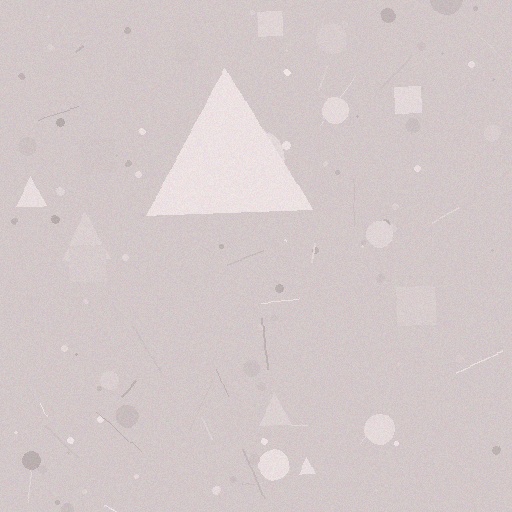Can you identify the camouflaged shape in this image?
The camouflaged shape is a triangle.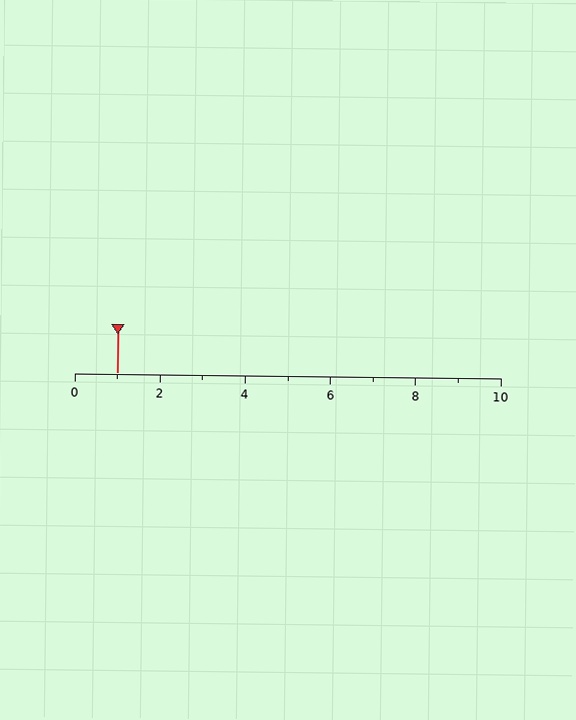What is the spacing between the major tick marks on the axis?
The major ticks are spaced 2 apart.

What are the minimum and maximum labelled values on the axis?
The axis runs from 0 to 10.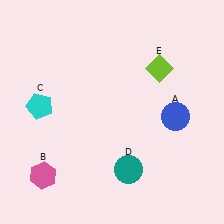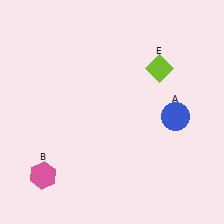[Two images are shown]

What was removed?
The teal circle (D), the cyan pentagon (C) were removed in Image 2.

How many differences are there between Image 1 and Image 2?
There are 2 differences between the two images.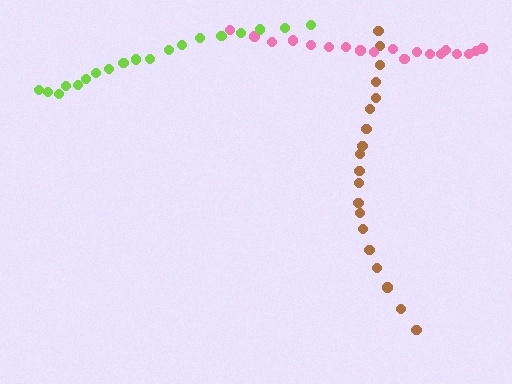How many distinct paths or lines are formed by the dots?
There are 3 distinct paths.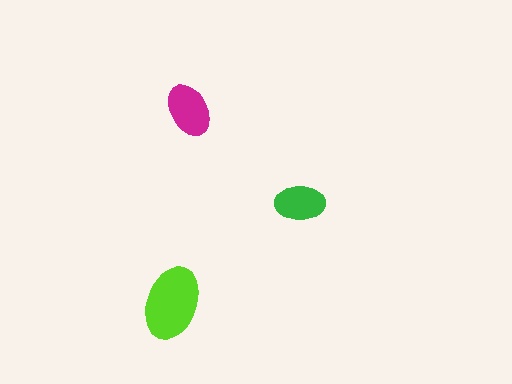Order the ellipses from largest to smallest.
the lime one, the magenta one, the green one.